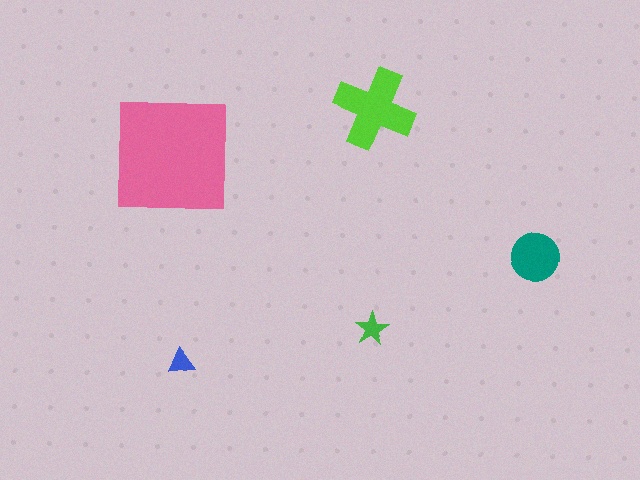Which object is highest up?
The lime cross is topmost.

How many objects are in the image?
There are 5 objects in the image.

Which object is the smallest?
The blue triangle.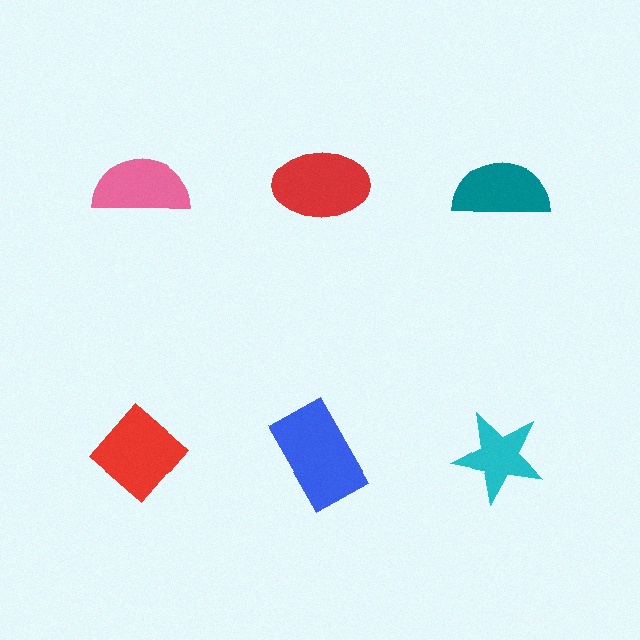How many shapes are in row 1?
3 shapes.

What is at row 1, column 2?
A red ellipse.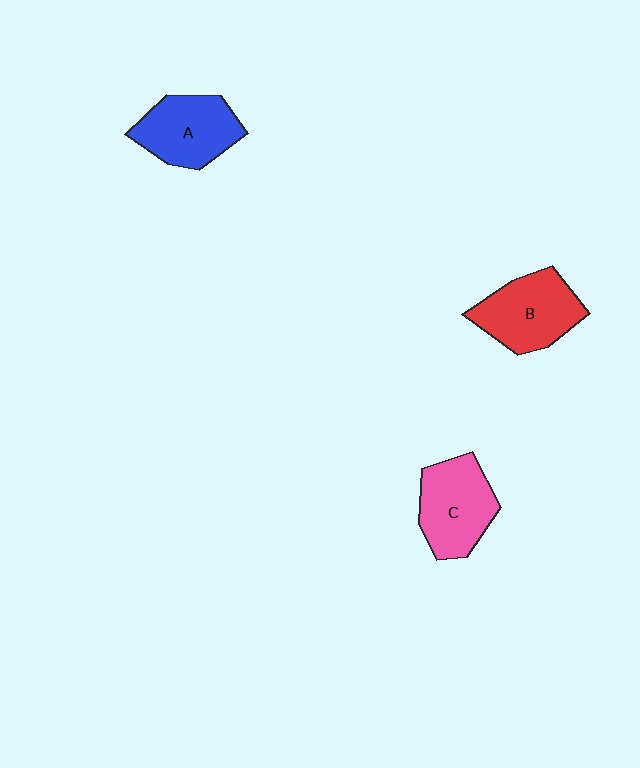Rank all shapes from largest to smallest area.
From largest to smallest: B (red), C (pink), A (blue).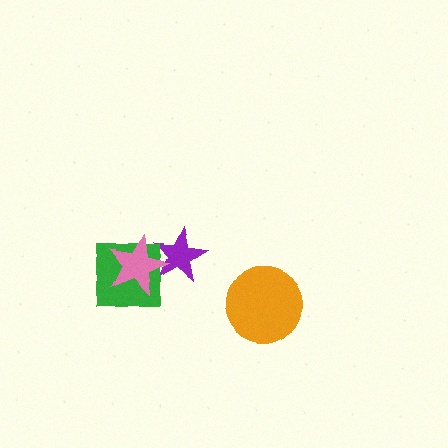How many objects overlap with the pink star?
2 objects overlap with the pink star.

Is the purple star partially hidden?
Yes, it is partially covered by another shape.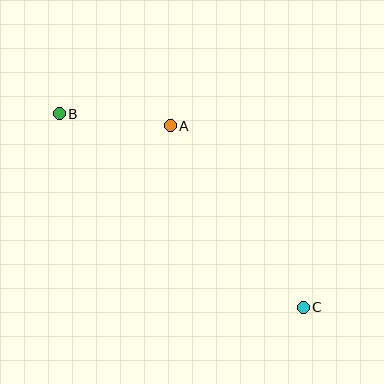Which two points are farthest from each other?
Points B and C are farthest from each other.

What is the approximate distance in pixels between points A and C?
The distance between A and C is approximately 225 pixels.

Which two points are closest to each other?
Points A and B are closest to each other.